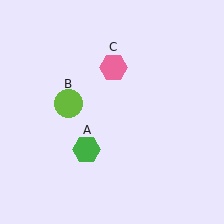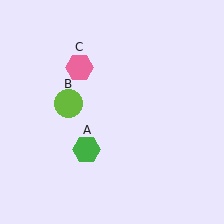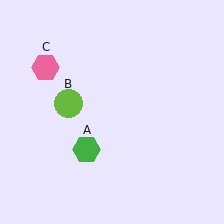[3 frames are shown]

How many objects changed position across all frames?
1 object changed position: pink hexagon (object C).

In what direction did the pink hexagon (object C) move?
The pink hexagon (object C) moved left.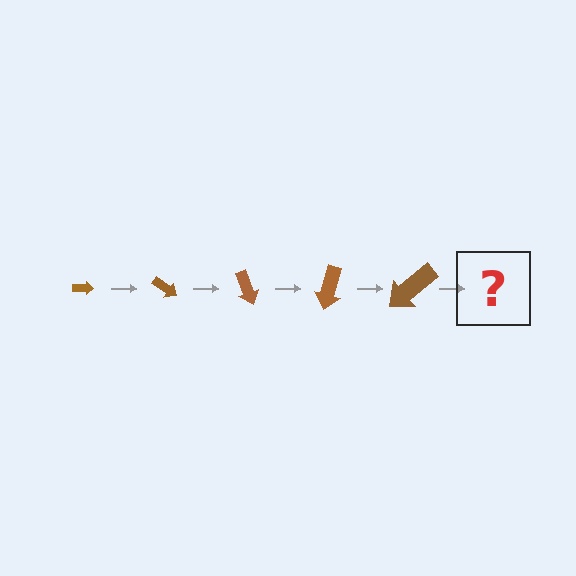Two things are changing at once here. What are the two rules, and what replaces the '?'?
The two rules are that the arrow grows larger each step and it rotates 35 degrees each step. The '?' should be an arrow, larger than the previous one and rotated 175 degrees from the start.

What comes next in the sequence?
The next element should be an arrow, larger than the previous one and rotated 175 degrees from the start.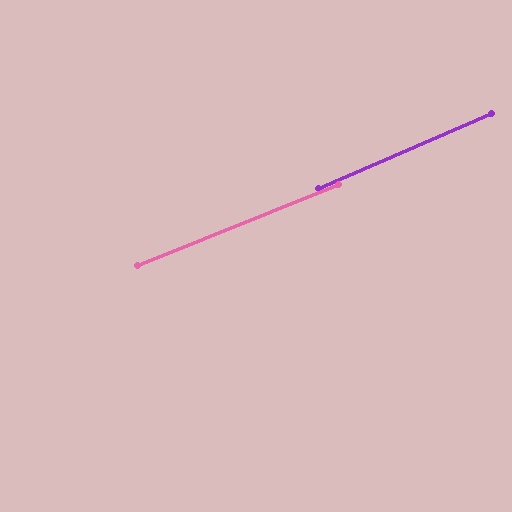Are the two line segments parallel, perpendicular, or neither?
Parallel — their directions differ by only 1.6°.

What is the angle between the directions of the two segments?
Approximately 2 degrees.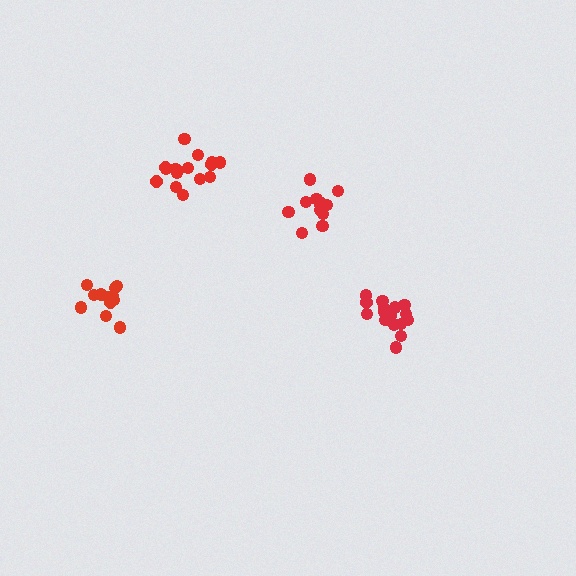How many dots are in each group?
Group 1: 16 dots, Group 2: 16 dots, Group 3: 12 dots, Group 4: 13 dots (57 total).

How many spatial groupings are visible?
There are 4 spatial groupings.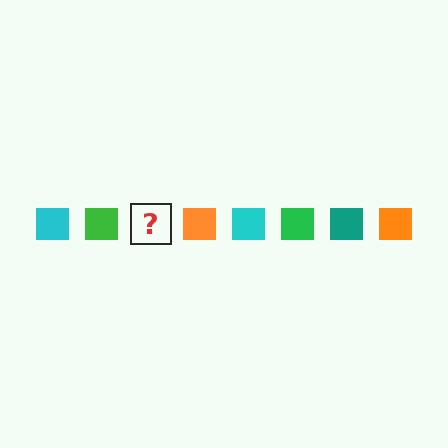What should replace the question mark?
The question mark should be replaced with a teal square.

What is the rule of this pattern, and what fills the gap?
The rule is that the pattern cycles through cyan, green, teal, orange squares. The gap should be filled with a teal square.